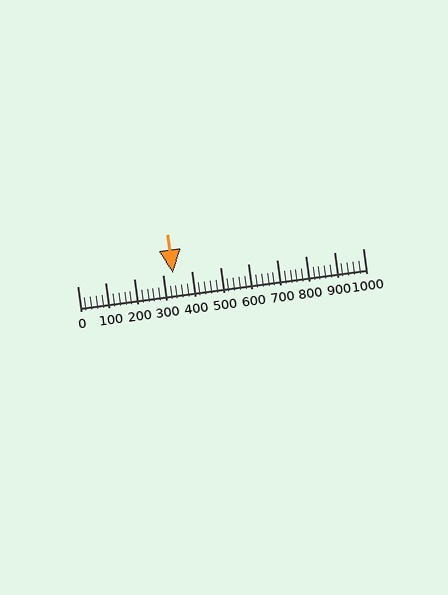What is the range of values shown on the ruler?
The ruler shows values from 0 to 1000.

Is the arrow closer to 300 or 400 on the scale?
The arrow is closer to 300.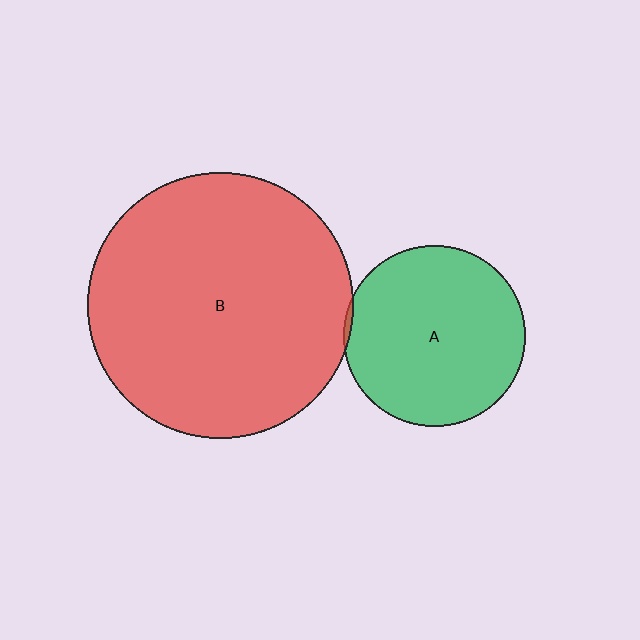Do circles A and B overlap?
Yes.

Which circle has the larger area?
Circle B (red).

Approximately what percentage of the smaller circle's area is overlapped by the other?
Approximately 5%.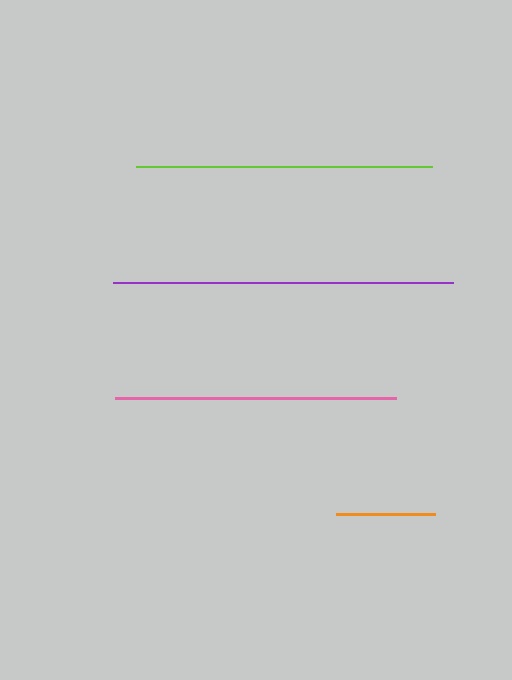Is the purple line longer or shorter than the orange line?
The purple line is longer than the orange line.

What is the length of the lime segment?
The lime segment is approximately 296 pixels long.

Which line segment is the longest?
The purple line is the longest at approximately 341 pixels.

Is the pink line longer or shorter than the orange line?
The pink line is longer than the orange line.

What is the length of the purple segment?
The purple segment is approximately 341 pixels long.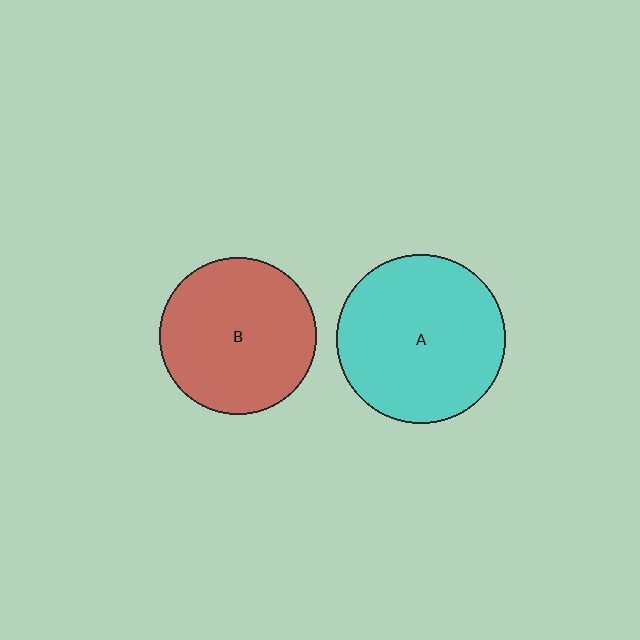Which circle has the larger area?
Circle A (cyan).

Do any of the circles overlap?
No, none of the circles overlap.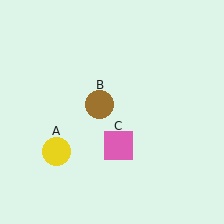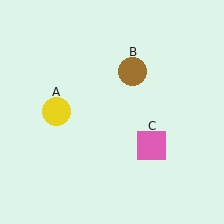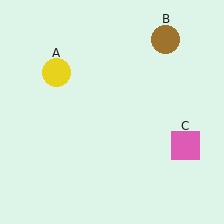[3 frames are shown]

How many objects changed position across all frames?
3 objects changed position: yellow circle (object A), brown circle (object B), pink square (object C).